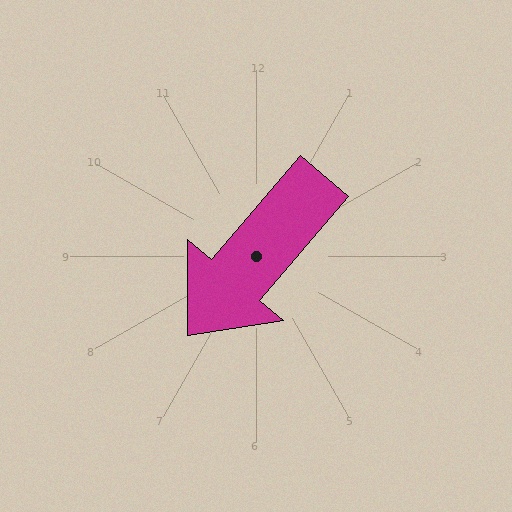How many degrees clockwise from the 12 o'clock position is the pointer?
Approximately 220 degrees.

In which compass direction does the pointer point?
Southwest.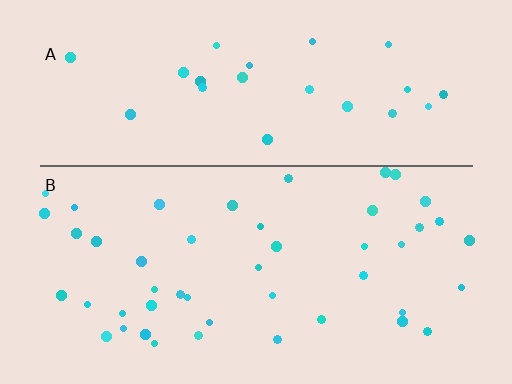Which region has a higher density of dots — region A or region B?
B (the bottom).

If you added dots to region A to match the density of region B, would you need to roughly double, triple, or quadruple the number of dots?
Approximately double.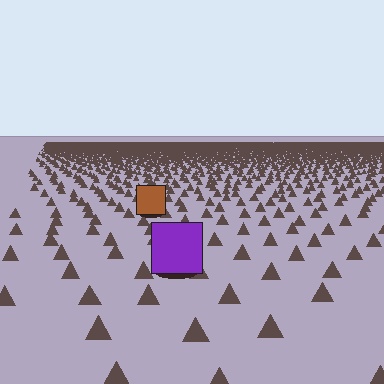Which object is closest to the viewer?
The purple square is closest. The texture marks near it are larger and more spread out.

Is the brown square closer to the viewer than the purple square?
No. The purple square is closer — you can tell from the texture gradient: the ground texture is coarser near it.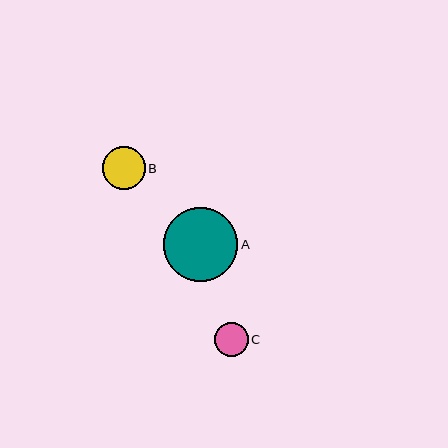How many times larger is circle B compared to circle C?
Circle B is approximately 1.3 times the size of circle C.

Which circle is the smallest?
Circle C is the smallest with a size of approximately 34 pixels.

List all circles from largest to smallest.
From largest to smallest: A, B, C.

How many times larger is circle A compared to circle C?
Circle A is approximately 2.2 times the size of circle C.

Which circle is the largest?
Circle A is the largest with a size of approximately 75 pixels.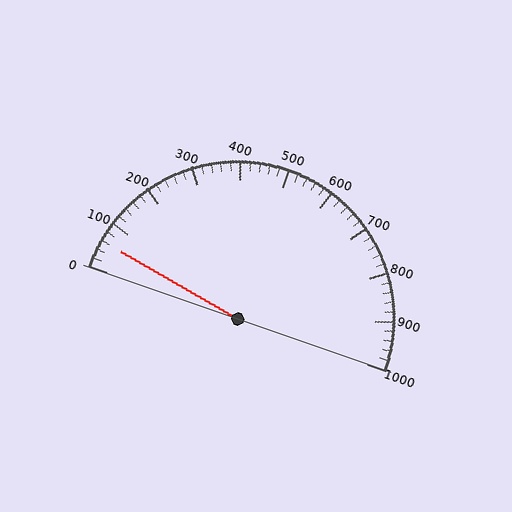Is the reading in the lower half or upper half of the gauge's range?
The reading is in the lower half of the range (0 to 1000).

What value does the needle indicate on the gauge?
The needle indicates approximately 60.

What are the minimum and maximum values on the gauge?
The gauge ranges from 0 to 1000.